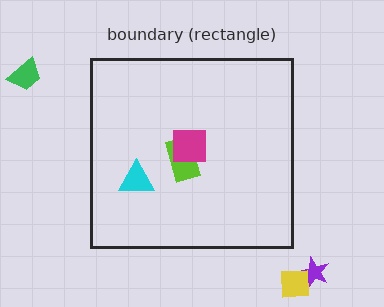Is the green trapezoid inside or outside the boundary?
Outside.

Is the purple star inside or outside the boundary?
Outside.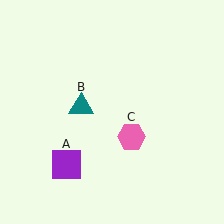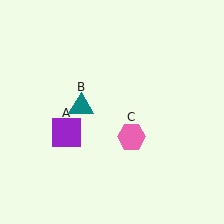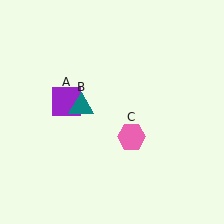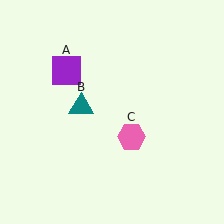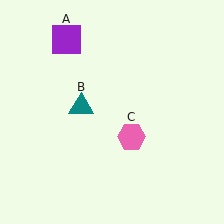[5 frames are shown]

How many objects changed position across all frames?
1 object changed position: purple square (object A).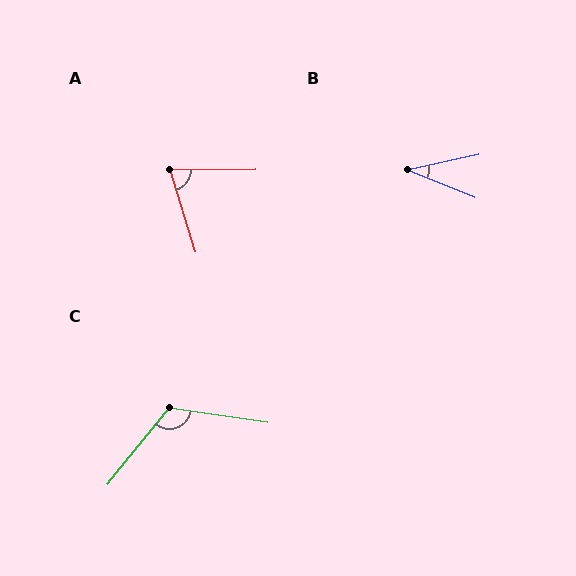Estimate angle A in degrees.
Approximately 73 degrees.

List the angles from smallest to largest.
B (35°), A (73°), C (120°).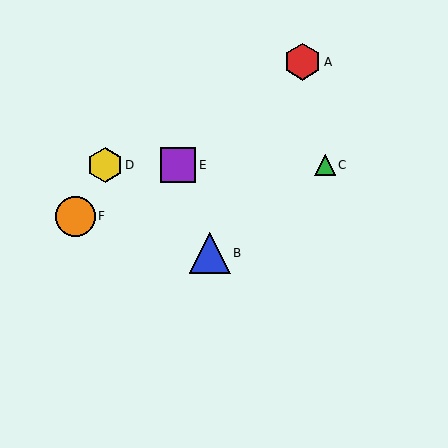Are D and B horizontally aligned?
No, D is at y≈165 and B is at y≈253.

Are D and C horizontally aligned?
Yes, both are at y≈165.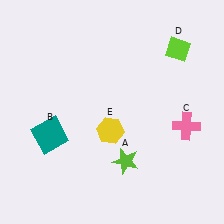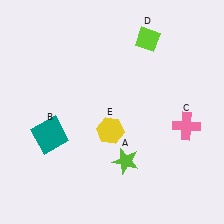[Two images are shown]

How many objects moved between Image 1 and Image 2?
1 object moved between the two images.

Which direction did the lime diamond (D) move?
The lime diamond (D) moved left.